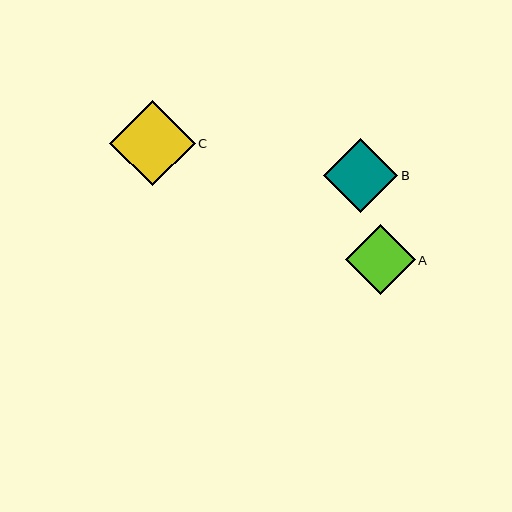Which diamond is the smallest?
Diamond A is the smallest with a size of approximately 69 pixels.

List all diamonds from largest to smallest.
From largest to smallest: C, B, A.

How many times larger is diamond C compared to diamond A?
Diamond C is approximately 1.2 times the size of diamond A.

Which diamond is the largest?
Diamond C is the largest with a size of approximately 86 pixels.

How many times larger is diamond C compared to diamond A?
Diamond C is approximately 1.2 times the size of diamond A.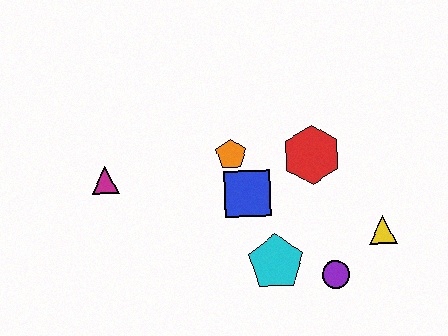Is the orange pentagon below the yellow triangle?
No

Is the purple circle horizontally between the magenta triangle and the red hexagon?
No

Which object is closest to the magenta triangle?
The orange pentagon is closest to the magenta triangle.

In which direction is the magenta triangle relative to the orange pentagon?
The magenta triangle is to the left of the orange pentagon.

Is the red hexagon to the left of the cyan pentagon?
No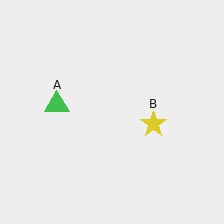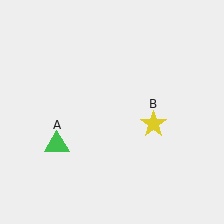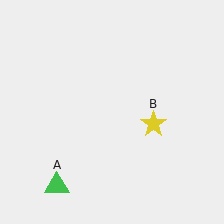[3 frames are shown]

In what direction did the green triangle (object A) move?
The green triangle (object A) moved down.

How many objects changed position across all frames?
1 object changed position: green triangle (object A).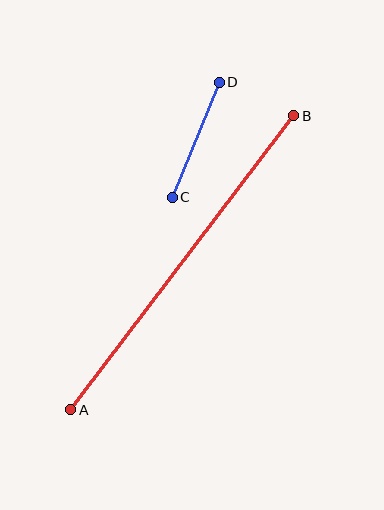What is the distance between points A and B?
The distance is approximately 369 pixels.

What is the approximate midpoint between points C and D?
The midpoint is at approximately (196, 140) pixels.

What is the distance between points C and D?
The distance is approximately 124 pixels.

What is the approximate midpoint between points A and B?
The midpoint is at approximately (182, 263) pixels.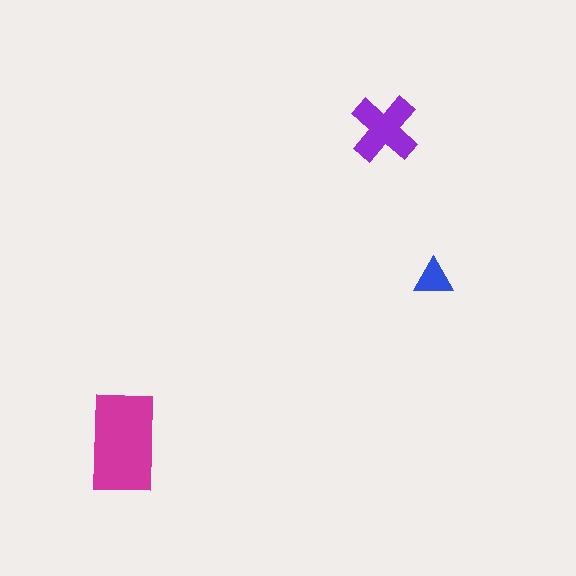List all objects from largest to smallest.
The magenta rectangle, the purple cross, the blue triangle.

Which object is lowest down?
The magenta rectangle is bottommost.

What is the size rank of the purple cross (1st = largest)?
2nd.